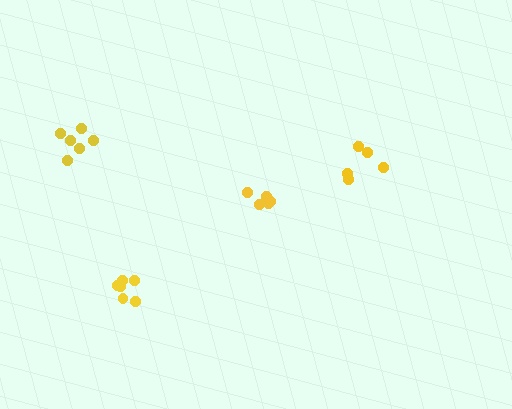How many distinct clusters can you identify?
There are 4 distinct clusters.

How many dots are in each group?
Group 1: 6 dots, Group 2: 5 dots, Group 3: 6 dots, Group 4: 5 dots (22 total).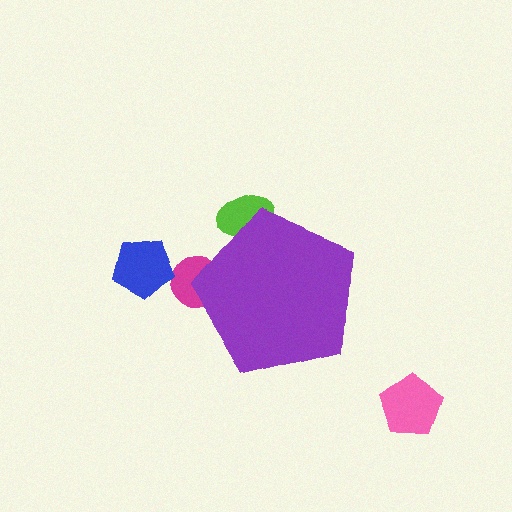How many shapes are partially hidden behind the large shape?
2 shapes are partially hidden.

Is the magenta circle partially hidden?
Yes, the magenta circle is partially hidden behind the purple pentagon.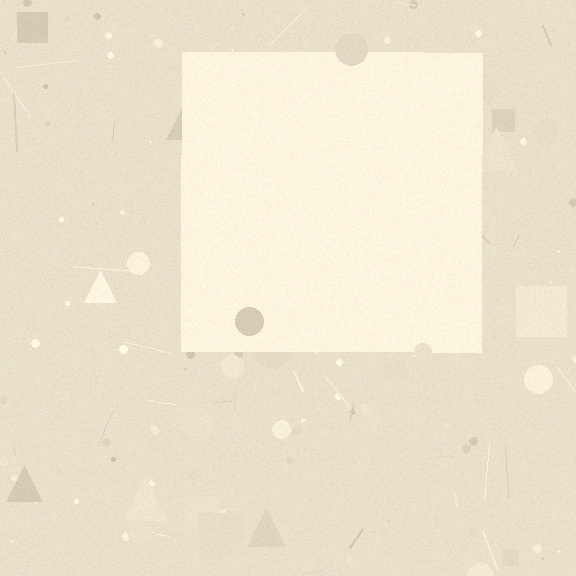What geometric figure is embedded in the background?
A square is embedded in the background.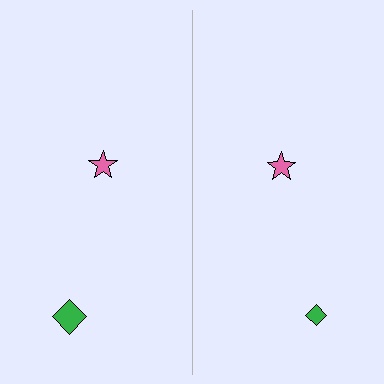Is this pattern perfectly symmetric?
No, the pattern is not perfectly symmetric. The green diamond on the right side has a different size than its mirror counterpart.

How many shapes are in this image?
There are 4 shapes in this image.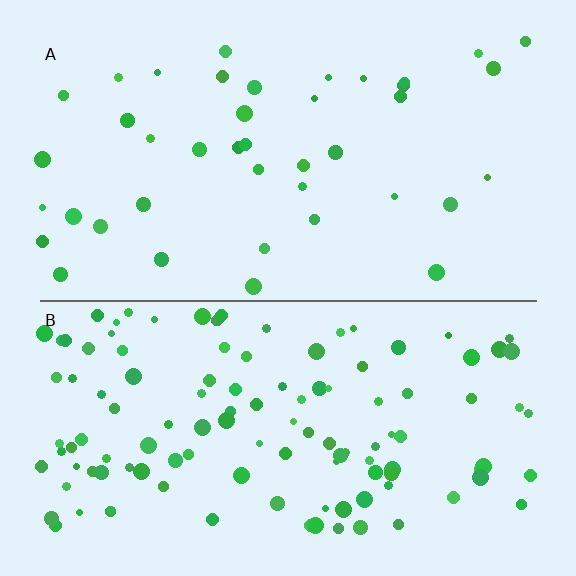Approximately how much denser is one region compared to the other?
Approximately 2.9× — region B over region A.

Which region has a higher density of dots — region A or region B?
B (the bottom).